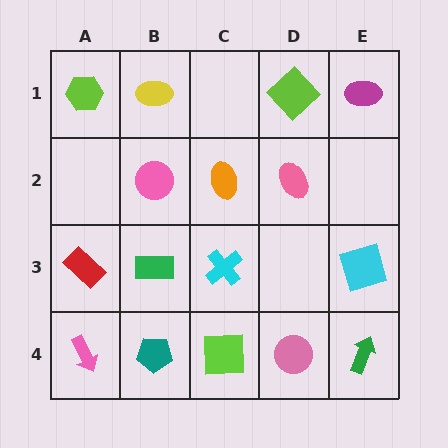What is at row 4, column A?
A pink arrow.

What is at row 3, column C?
A cyan cross.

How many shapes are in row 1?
4 shapes.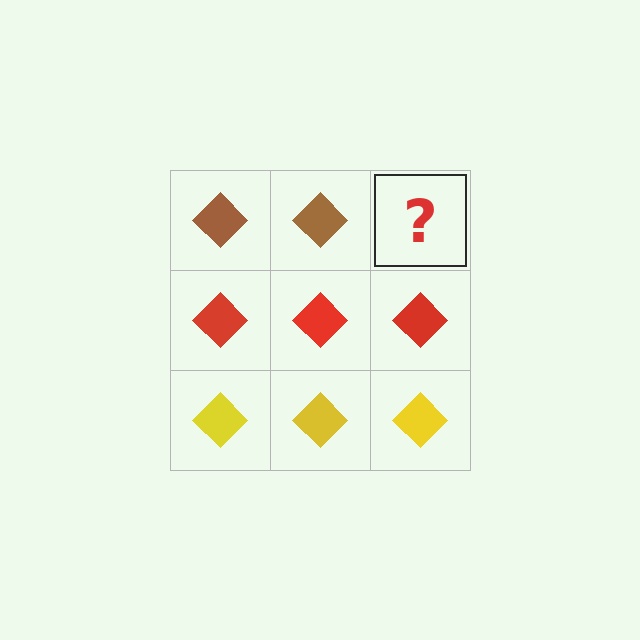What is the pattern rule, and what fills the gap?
The rule is that each row has a consistent color. The gap should be filled with a brown diamond.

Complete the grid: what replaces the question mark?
The question mark should be replaced with a brown diamond.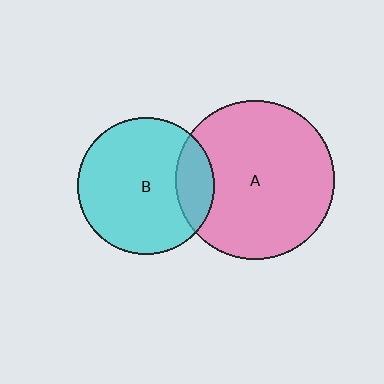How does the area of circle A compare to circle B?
Approximately 1.3 times.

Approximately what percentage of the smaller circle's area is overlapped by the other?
Approximately 20%.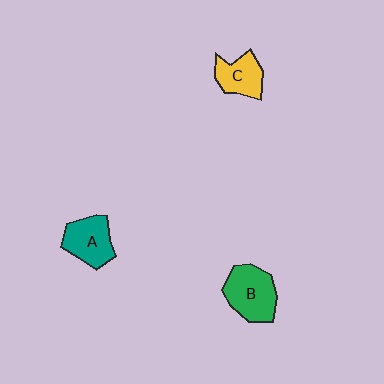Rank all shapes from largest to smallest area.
From largest to smallest: B (green), A (teal), C (yellow).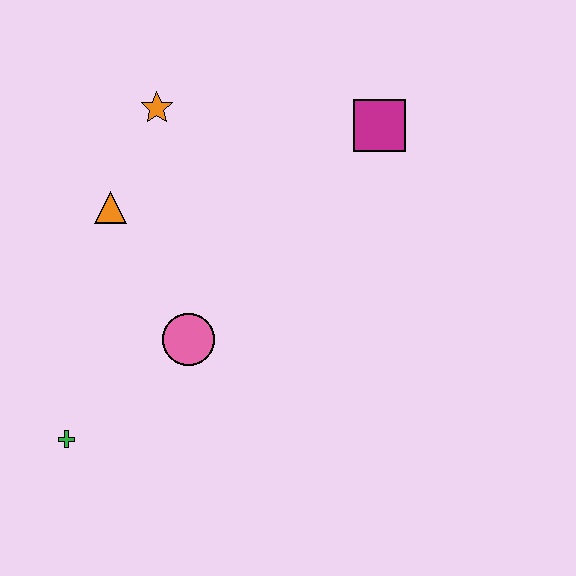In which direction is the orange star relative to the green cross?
The orange star is above the green cross.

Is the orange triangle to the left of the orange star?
Yes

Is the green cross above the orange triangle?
No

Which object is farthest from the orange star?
The green cross is farthest from the orange star.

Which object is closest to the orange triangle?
The orange star is closest to the orange triangle.